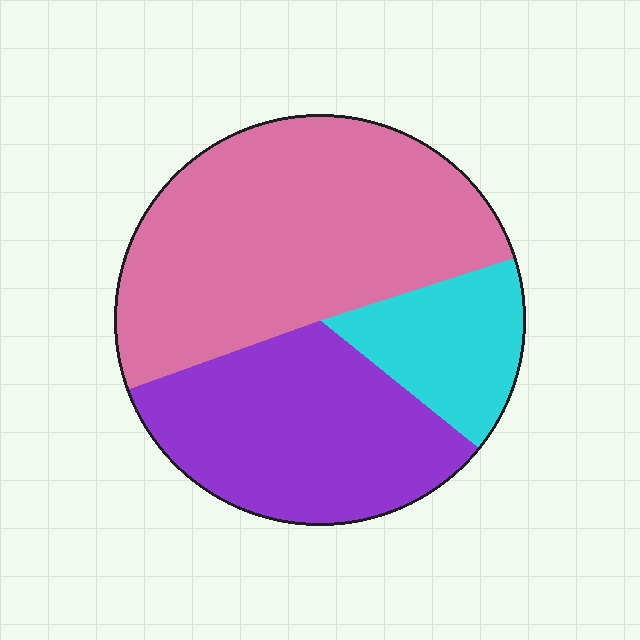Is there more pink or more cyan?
Pink.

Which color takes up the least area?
Cyan, at roughly 15%.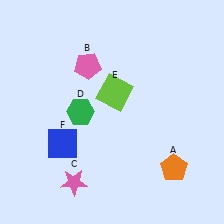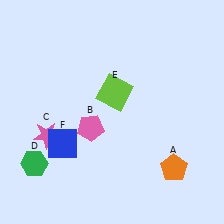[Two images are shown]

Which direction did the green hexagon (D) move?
The green hexagon (D) moved down.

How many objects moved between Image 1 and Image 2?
3 objects moved between the two images.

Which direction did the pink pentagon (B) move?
The pink pentagon (B) moved down.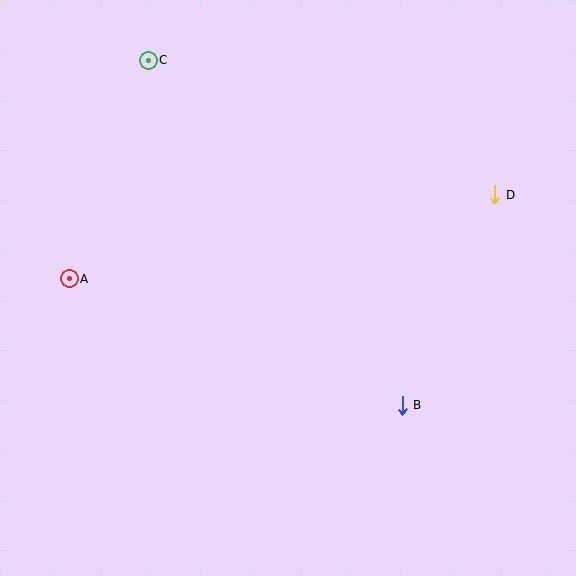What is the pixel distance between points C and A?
The distance between C and A is 232 pixels.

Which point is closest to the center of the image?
Point B at (402, 405) is closest to the center.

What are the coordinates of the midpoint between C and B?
The midpoint between C and B is at (275, 233).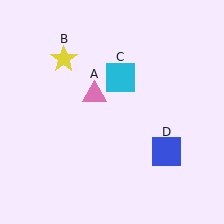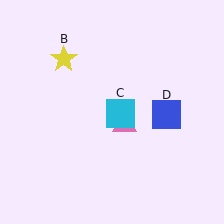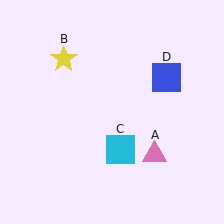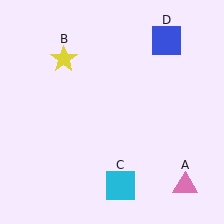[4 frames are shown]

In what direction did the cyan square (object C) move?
The cyan square (object C) moved down.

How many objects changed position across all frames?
3 objects changed position: pink triangle (object A), cyan square (object C), blue square (object D).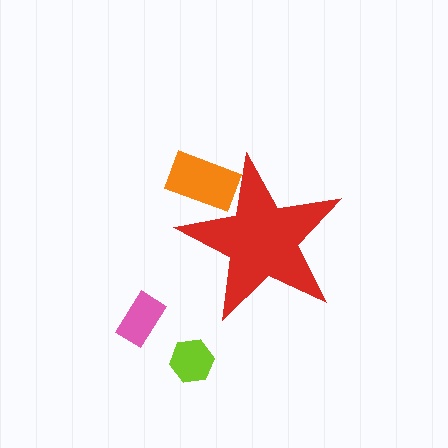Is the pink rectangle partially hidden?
No, the pink rectangle is fully visible.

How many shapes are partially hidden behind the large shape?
1 shape is partially hidden.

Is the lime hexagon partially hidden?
No, the lime hexagon is fully visible.